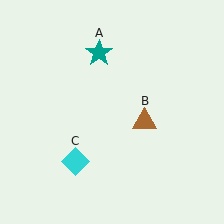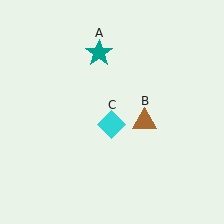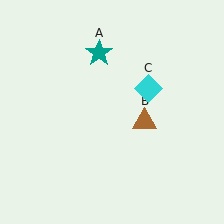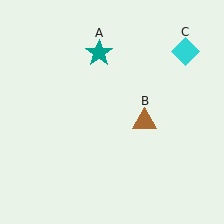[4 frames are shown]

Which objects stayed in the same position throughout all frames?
Teal star (object A) and brown triangle (object B) remained stationary.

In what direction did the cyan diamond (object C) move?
The cyan diamond (object C) moved up and to the right.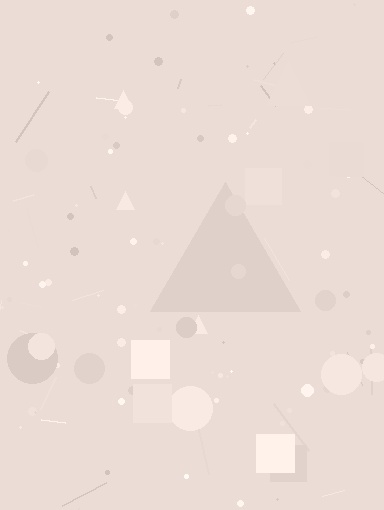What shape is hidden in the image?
A triangle is hidden in the image.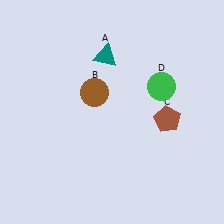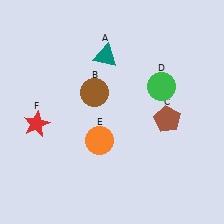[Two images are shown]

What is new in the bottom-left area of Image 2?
A red star (F) was added in the bottom-left area of Image 2.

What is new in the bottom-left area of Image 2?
An orange circle (E) was added in the bottom-left area of Image 2.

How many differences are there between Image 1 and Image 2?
There are 2 differences between the two images.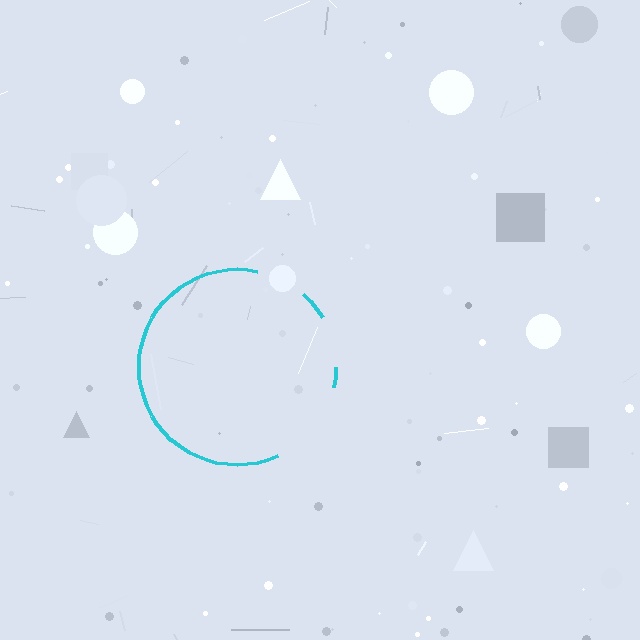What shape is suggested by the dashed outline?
The dashed outline suggests a circle.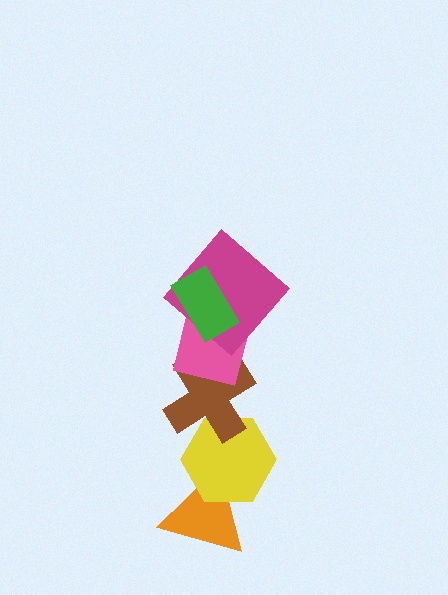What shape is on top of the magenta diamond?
The green rectangle is on top of the magenta diamond.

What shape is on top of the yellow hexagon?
The brown cross is on top of the yellow hexagon.